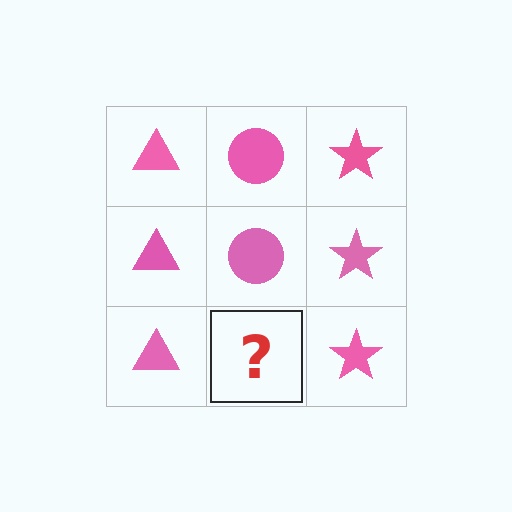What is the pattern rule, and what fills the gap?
The rule is that each column has a consistent shape. The gap should be filled with a pink circle.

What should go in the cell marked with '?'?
The missing cell should contain a pink circle.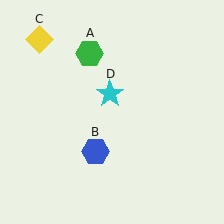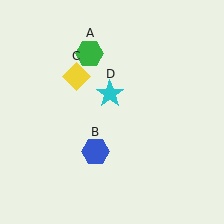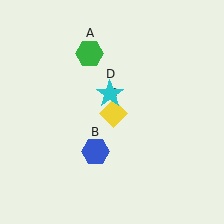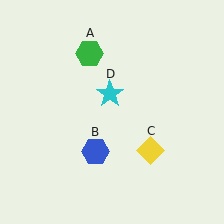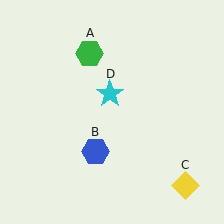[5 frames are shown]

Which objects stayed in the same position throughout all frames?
Green hexagon (object A) and blue hexagon (object B) and cyan star (object D) remained stationary.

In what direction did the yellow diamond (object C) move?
The yellow diamond (object C) moved down and to the right.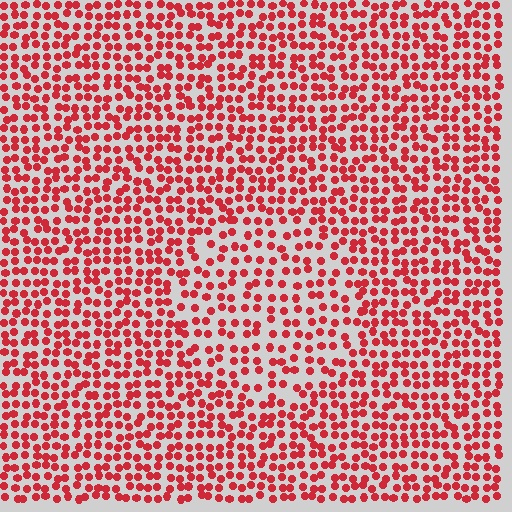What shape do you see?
I see a circle.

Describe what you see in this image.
The image contains small red elements arranged at two different densities. A circle-shaped region is visible where the elements are less densely packed than the surrounding area.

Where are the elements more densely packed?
The elements are more densely packed outside the circle boundary.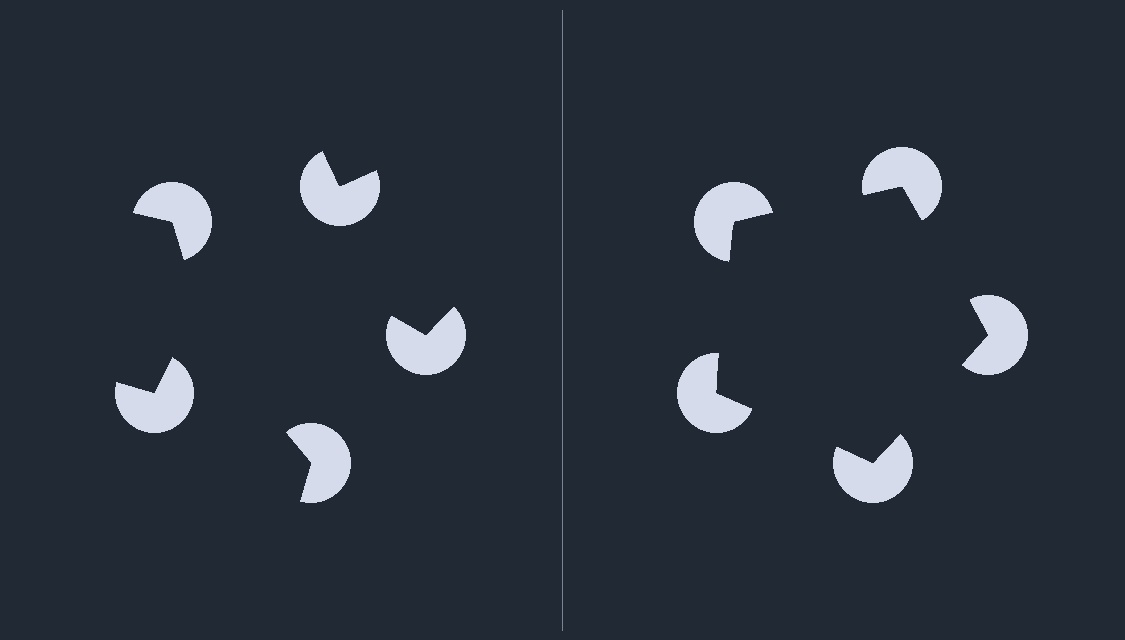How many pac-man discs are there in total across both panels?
10 — 5 on each side.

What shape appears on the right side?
An illusory pentagon.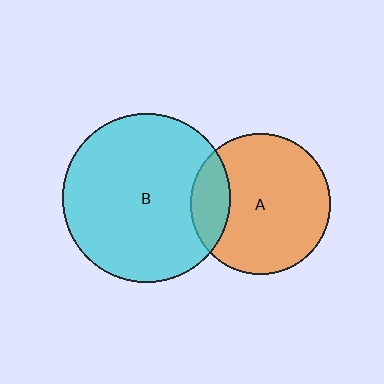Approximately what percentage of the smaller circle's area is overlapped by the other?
Approximately 20%.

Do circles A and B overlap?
Yes.